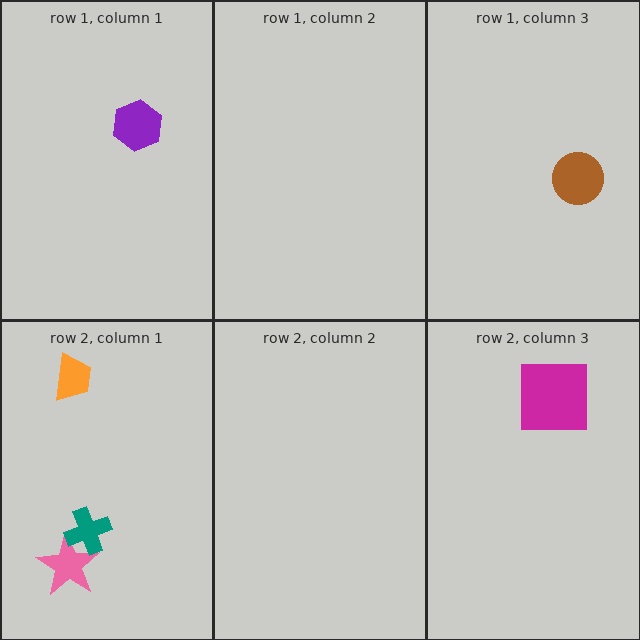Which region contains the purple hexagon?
The row 1, column 1 region.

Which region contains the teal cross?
The row 2, column 1 region.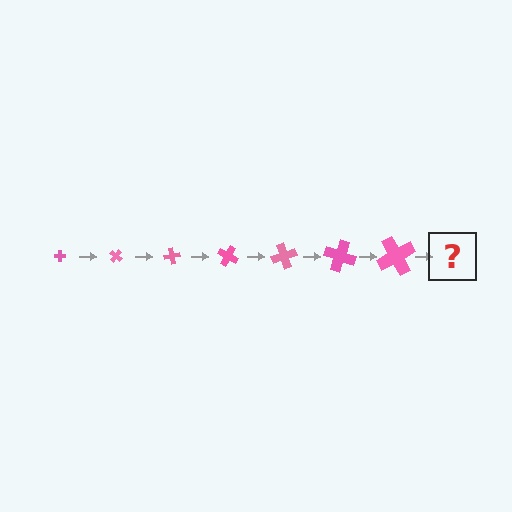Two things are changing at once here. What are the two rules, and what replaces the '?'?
The two rules are that the cross grows larger each step and it rotates 40 degrees each step. The '?' should be a cross, larger than the previous one and rotated 280 degrees from the start.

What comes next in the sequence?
The next element should be a cross, larger than the previous one and rotated 280 degrees from the start.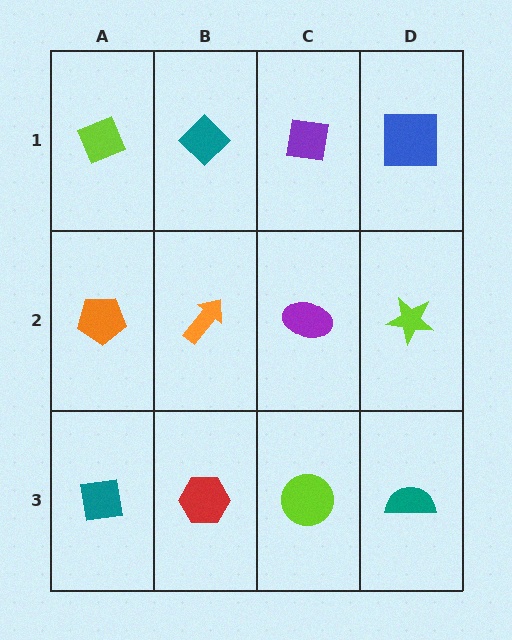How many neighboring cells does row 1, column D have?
2.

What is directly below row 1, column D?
A lime star.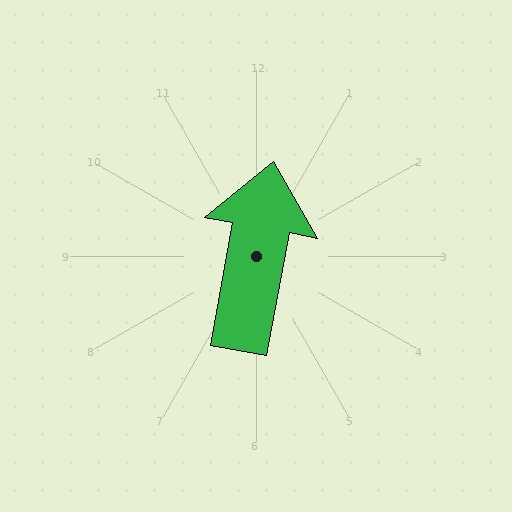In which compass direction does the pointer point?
North.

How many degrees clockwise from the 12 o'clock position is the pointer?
Approximately 10 degrees.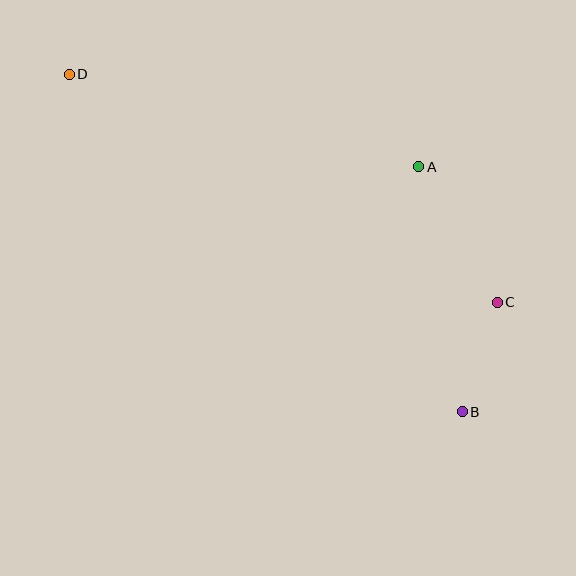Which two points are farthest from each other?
Points B and D are farthest from each other.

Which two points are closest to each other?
Points B and C are closest to each other.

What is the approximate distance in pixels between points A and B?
The distance between A and B is approximately 249 pixels.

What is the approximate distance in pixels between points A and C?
The distance between A and C is approximately 156 pixels.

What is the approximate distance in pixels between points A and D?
The distance between A and D is approximately 362 pixels.